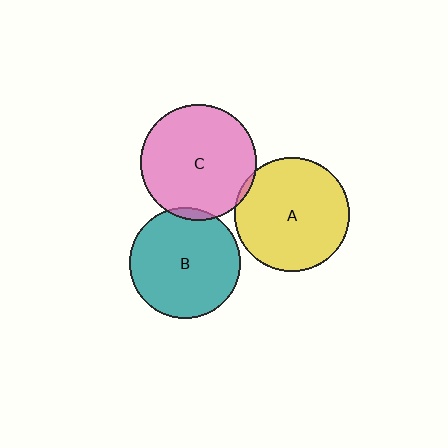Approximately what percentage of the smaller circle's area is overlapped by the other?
Approximately 5%.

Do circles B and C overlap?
Yes.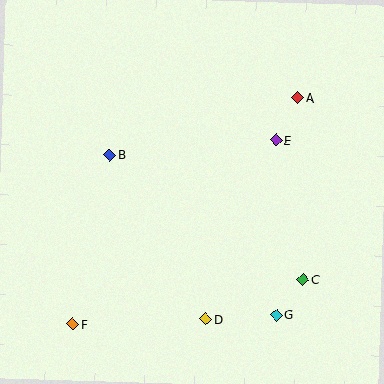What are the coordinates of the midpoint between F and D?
The midpoint between F and D is at (139, 322).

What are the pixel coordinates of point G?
Point G is at (277, 315).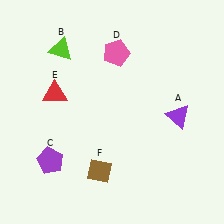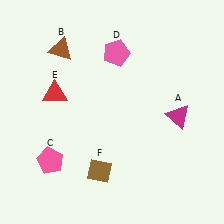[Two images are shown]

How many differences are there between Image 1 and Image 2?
There are 3 differences between the two images.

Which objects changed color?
A changed from purple to magenta. B changed from lime to brown. C changed from purple to pink.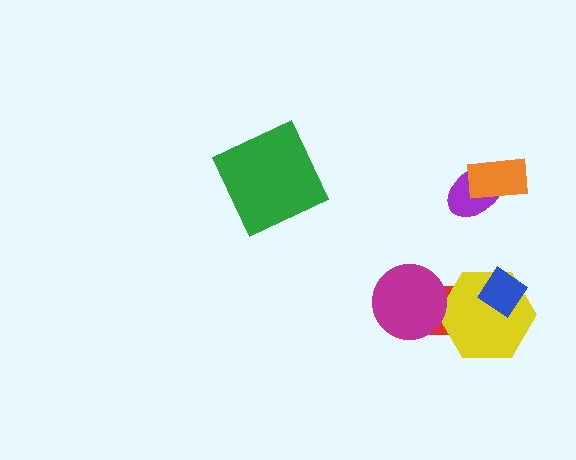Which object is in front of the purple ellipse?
The orange rectangle is in front of the purple ellipse.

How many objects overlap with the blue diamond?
1 object overlaps with the blue diamond.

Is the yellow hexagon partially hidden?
Yes, it is partially covered by another shape.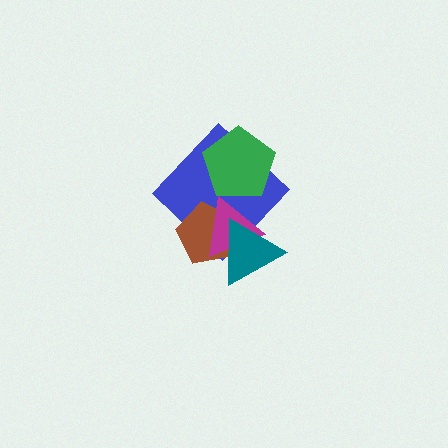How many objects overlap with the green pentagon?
2 objects overlap with the green pentagon.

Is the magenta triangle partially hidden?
Yes, it is partially covered by another shape.